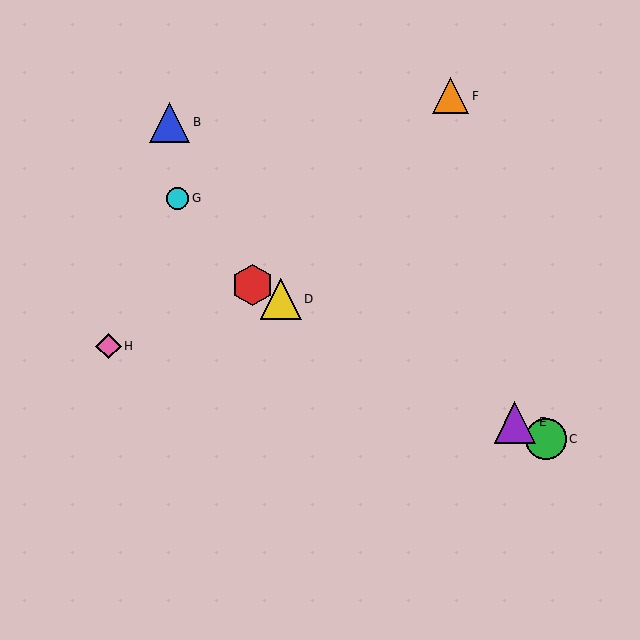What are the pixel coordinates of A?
Object A is at (253, 285).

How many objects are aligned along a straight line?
4 objects (A, C, D, E) are aligned along a straight line.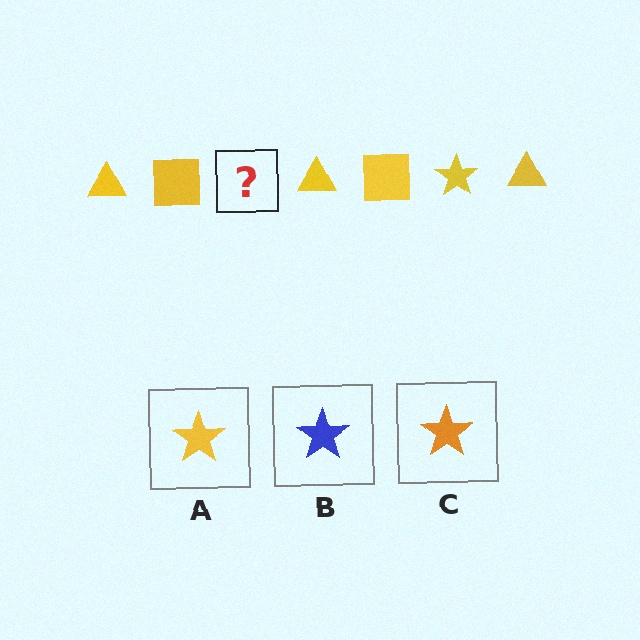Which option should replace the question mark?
Option A.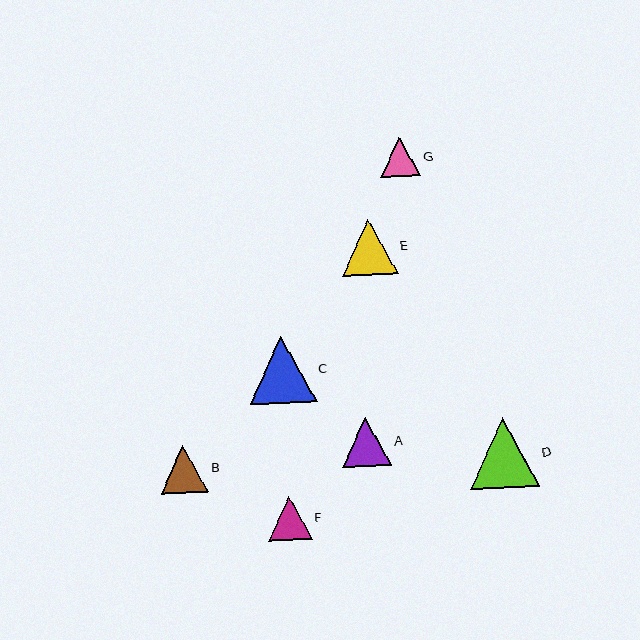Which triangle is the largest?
Triangle D is the largest with a size of approximately 70 pixels.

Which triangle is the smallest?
Triangle G is the smallest with a size of approximately 40 pixels.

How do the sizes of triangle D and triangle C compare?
Triangle D and triangle C are approximately the same size.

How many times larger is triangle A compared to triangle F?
Triangle A is approximately 1.1 times the size of triangle F.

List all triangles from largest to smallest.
From largest to smallest: D, C, E, A, B, F, G.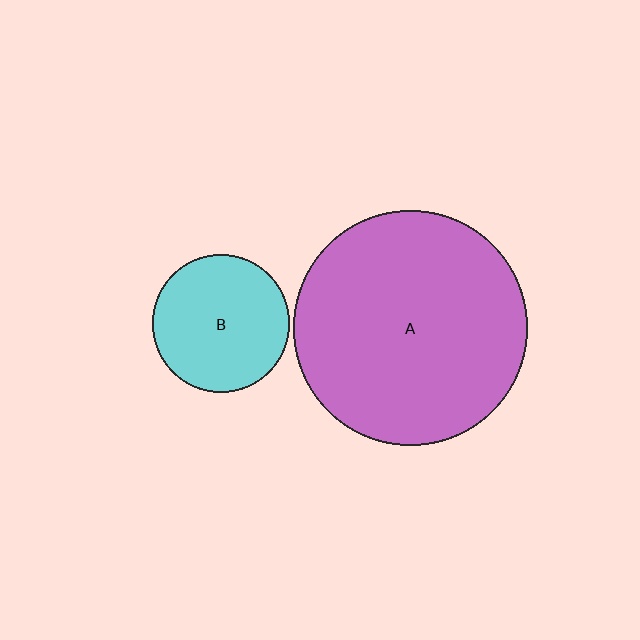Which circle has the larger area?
Circle A (purple).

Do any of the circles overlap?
No, none of the circles overlap.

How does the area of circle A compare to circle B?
Approximately 2.9 times.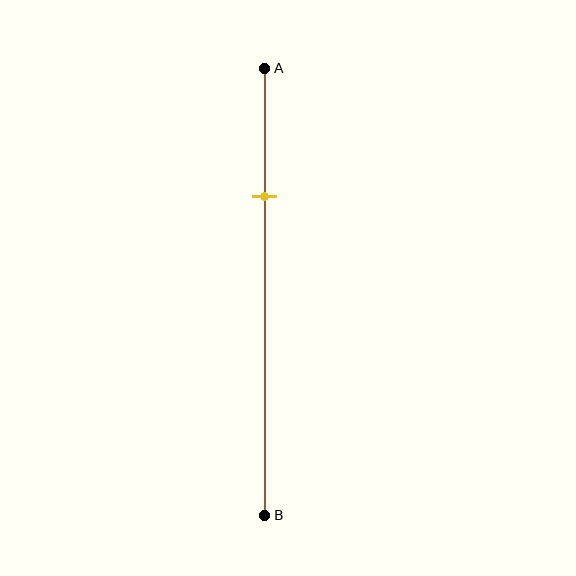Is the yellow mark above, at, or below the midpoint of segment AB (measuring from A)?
The yellow mark is above the midpoint of segment AB.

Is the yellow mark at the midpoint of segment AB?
No, the mark is at about 30% from A, not at the 50% midpoint.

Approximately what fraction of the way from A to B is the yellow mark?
The yellow mark is approximately 30% of the way from A to B.